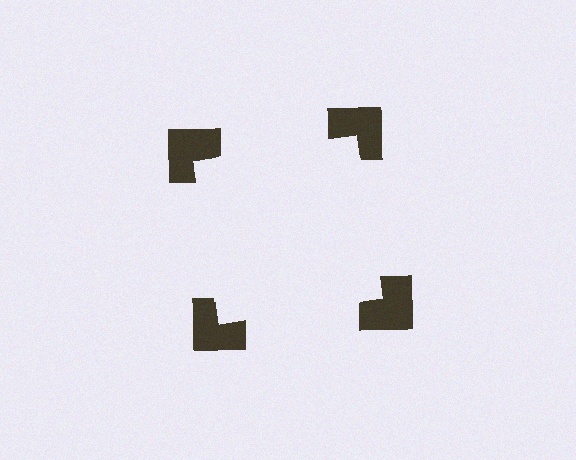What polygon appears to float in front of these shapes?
An illusory square — its edges are inferred from the aligned wedge cuts in the notched squares, not physically drawn.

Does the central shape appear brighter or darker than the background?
It typically appears slightly brighter than the background, even though no actual brightness change is drawn.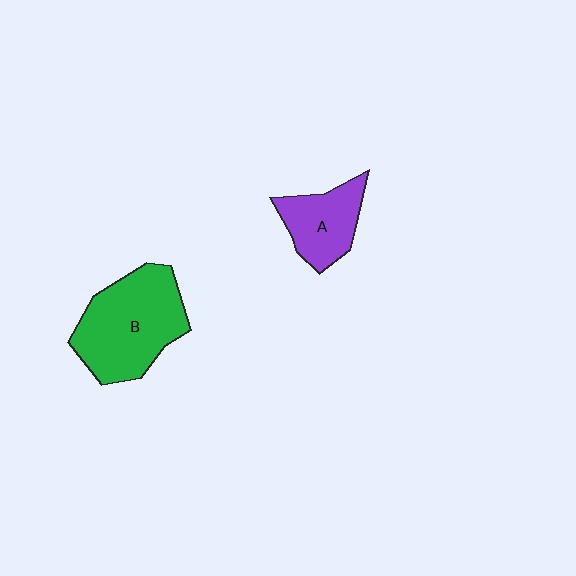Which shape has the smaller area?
Shape A (purple).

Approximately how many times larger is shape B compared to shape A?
Approximately 1.8 times.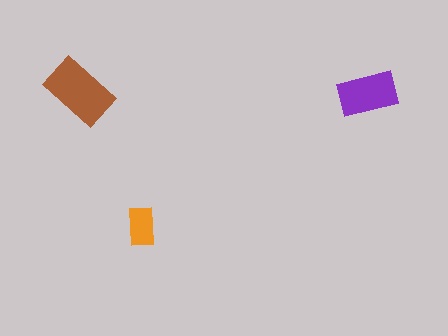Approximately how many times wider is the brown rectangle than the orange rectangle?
About 2 times wider.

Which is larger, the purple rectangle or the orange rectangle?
The purple one.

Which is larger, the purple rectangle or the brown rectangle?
The brown one.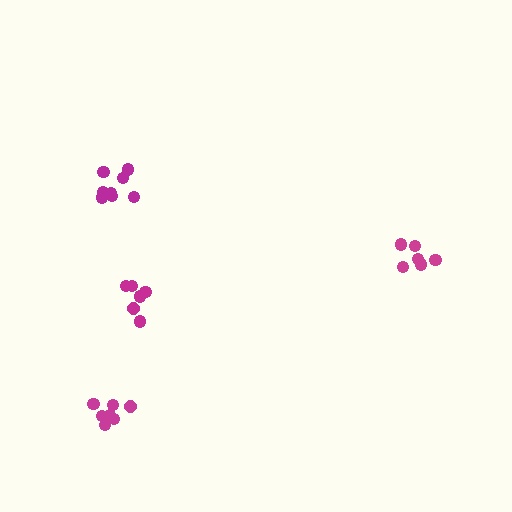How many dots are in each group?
Group 1: 8 dots, Group 2: 6 dots, Group 3: 6 dots, Group 4: 8 dots (28 total).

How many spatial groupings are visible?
There are 4 spatial groupings.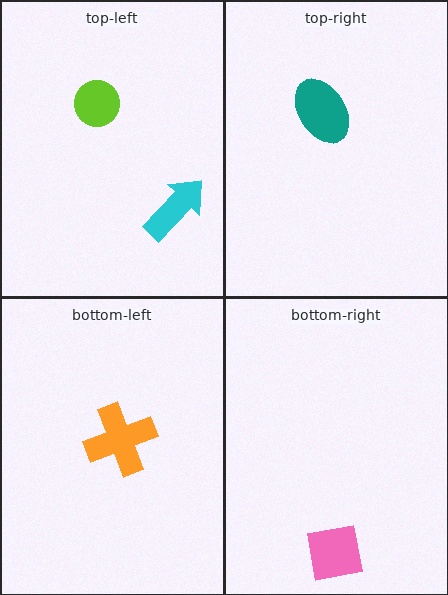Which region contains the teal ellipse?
The top-right region.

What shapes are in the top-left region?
The cyan arrow, the lime circle.